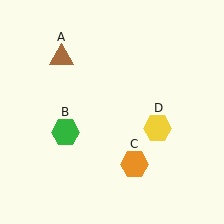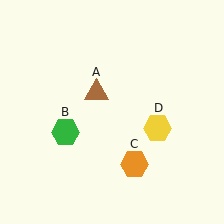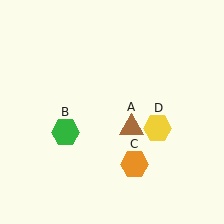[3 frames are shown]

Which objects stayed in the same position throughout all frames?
Green hexagon (object B) and orange hexagon (object C) and yellow hexagon (object D) remained stationary.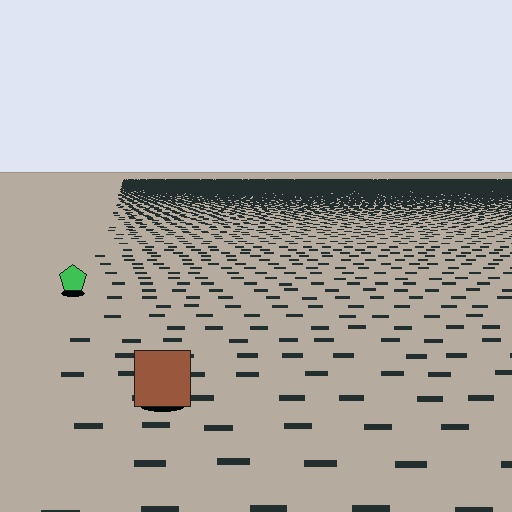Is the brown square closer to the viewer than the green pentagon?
Yes. The brown square is closer — you can tell from the texture gradient: the ground texture is coarser near it.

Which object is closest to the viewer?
The brown square is closest. The texture marks near it are larger and more spread out.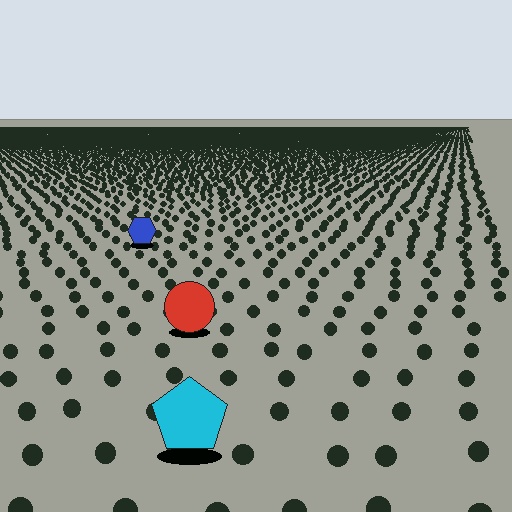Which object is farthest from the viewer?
The blue hexagon is farthest from the viewer. It appears smaller and the ground texture around it is denser.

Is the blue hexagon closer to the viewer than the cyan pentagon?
No. The cyan pentagon is closer — you can tell from the texture gradient: the ground texture is coarser near it.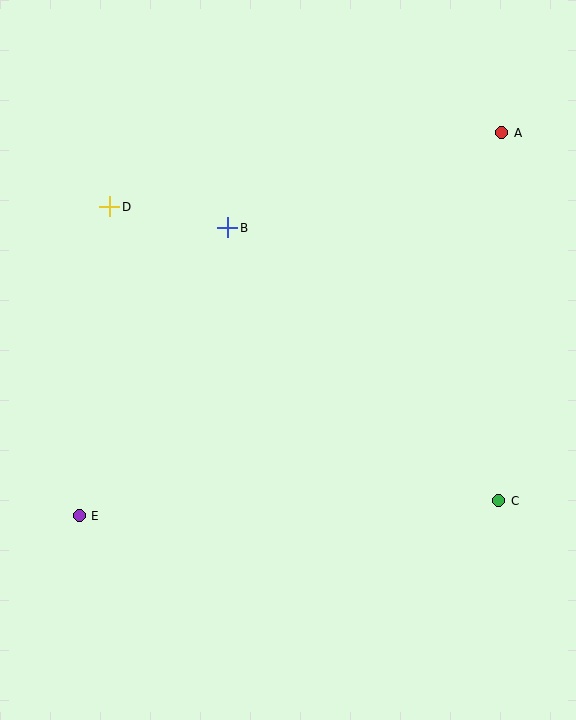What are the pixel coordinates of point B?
Point B is at (228, 228).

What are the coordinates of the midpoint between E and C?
The midpoint between E and C is at (289, 508).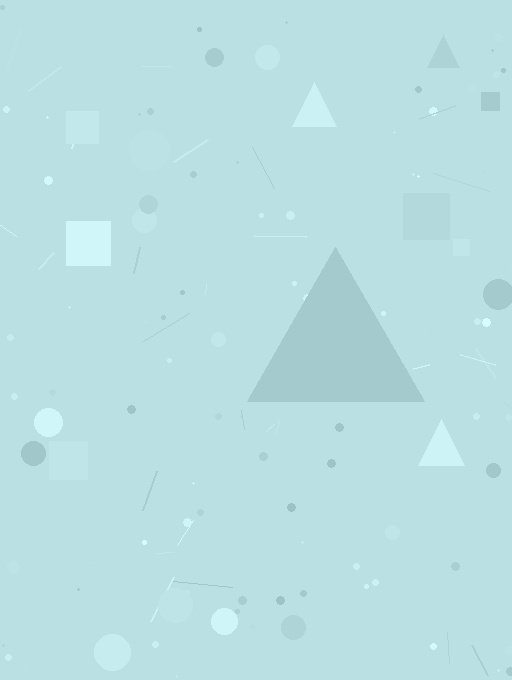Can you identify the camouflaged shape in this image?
The camouflaged shape is a triangle.